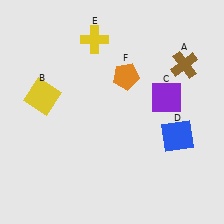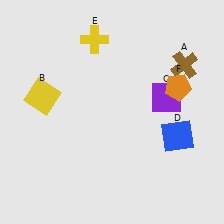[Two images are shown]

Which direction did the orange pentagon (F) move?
The orange pentagon (F) moved right.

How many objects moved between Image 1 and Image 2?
1 object moved between the two images.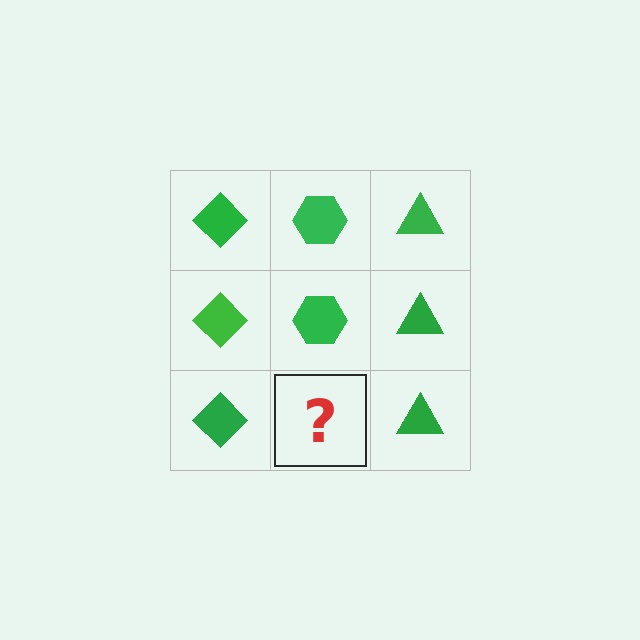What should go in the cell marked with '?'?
The missing cell should contain a green hexagon.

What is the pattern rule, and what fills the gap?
The rule is that each column has a consistent shape. The gap should be filled with a green hexagon.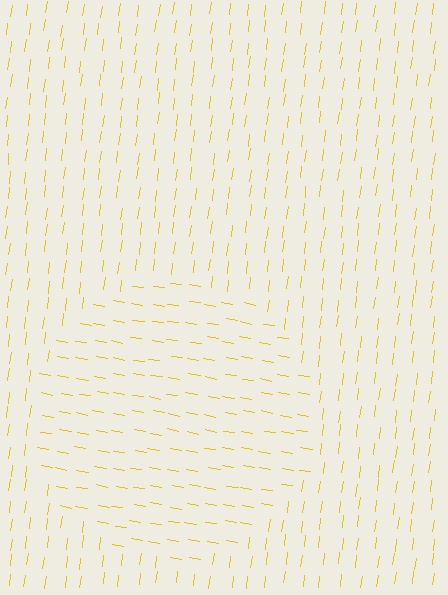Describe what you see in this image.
The image is filled with small yellow line segments. A circle region in the image has lines oriented differently from the surrounding lines, creating a visible texture boundary.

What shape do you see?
I see a circle.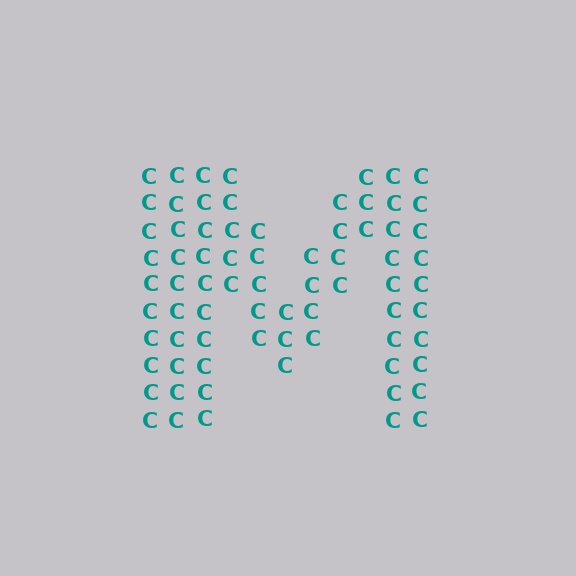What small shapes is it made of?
It is made of small letter C's.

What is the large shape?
The large shape is the letter M.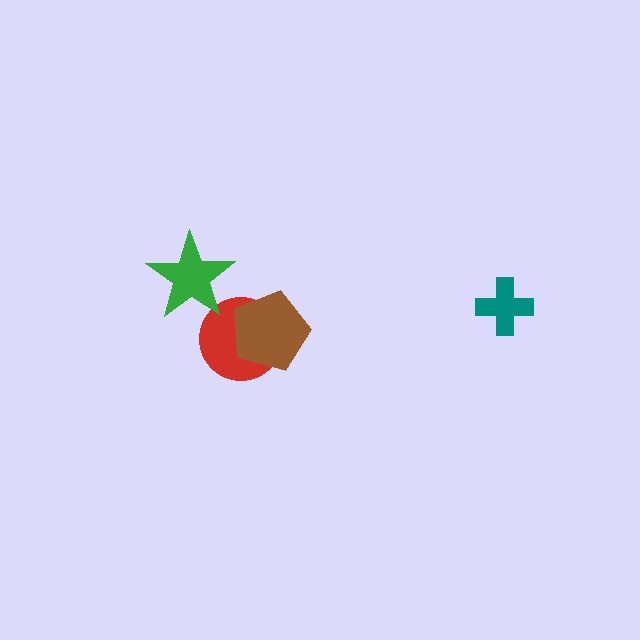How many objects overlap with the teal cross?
0 objects overlap with the teal cross.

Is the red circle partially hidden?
Yes, it is partially covered by another shape.